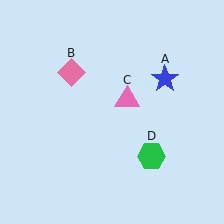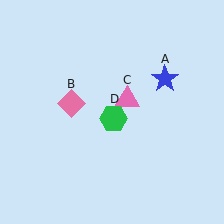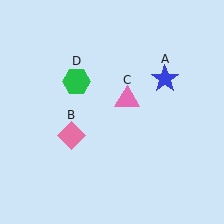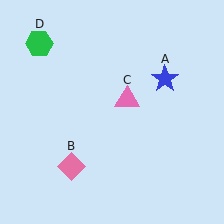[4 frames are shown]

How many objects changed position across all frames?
2 objects changed position: pink diamond (object B), green hexagon (object D).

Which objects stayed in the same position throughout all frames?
Blue star (object A) and pink triangle (object C) remained stationary.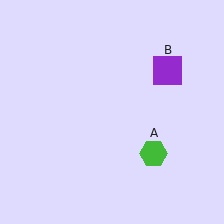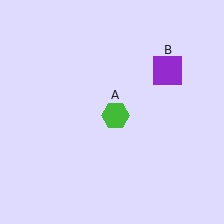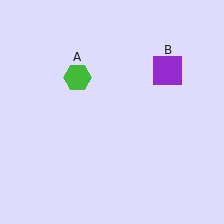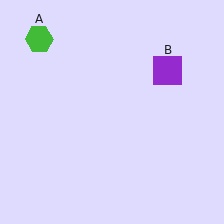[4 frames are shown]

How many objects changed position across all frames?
1 object changed position: green hexagon (object A).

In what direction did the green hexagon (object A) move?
The green hexagon (object A) moved up and to the left.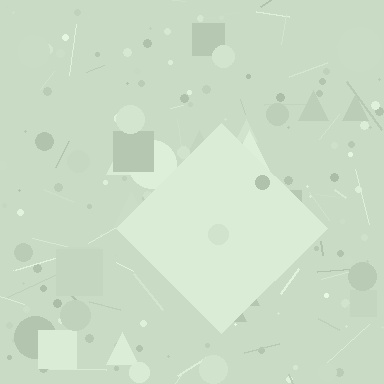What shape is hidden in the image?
A diamond is hidden in the image.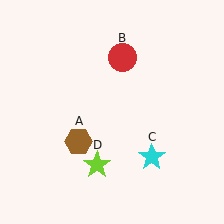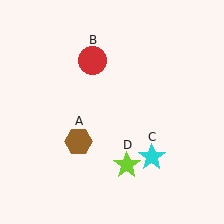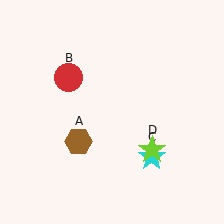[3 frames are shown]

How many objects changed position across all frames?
2 objects changed position: red circle (object B), lime star (object D).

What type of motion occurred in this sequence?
The red circle (object B), lime star (object D) rotated counterclockwise around the center of the scene.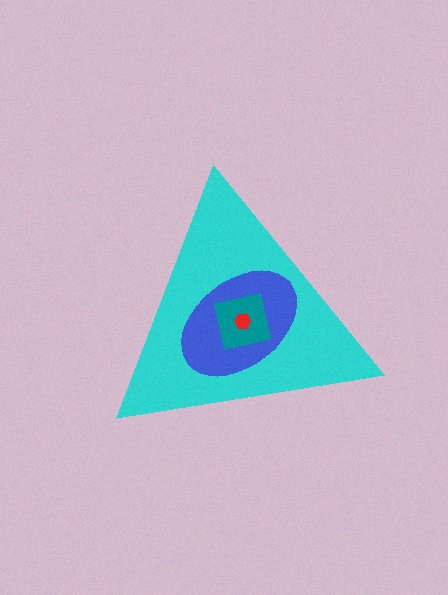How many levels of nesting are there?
4.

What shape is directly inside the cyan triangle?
The blue ellipse.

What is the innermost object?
The red hexagon.